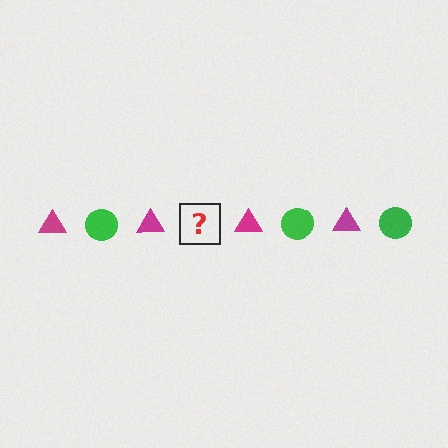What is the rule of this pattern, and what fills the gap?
The rule is that the pattern alternates between magenta triangle and green circle. The gap should be filled with a green circle.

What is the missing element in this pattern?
The missing element is a green circle.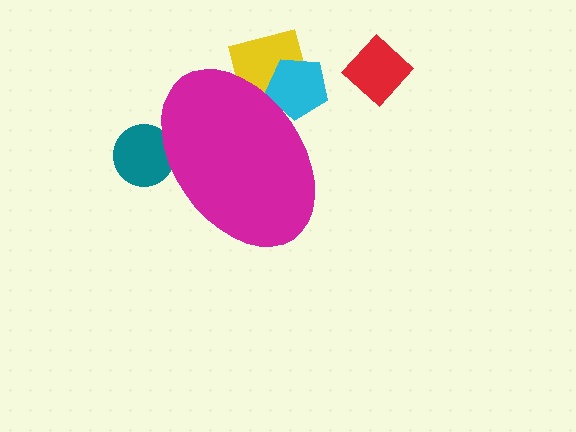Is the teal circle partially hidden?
Yes, the teal circle is partially hidden behind the magenta ellipse.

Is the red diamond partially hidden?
No, the red diamond is fully visible.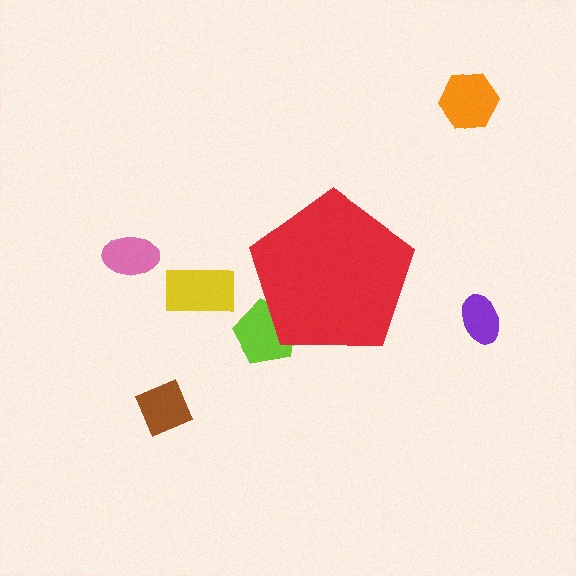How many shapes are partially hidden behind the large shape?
1 shape is partially hidden.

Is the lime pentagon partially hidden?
Yes, the lime pentagon is partially hidden behind the red pentagon.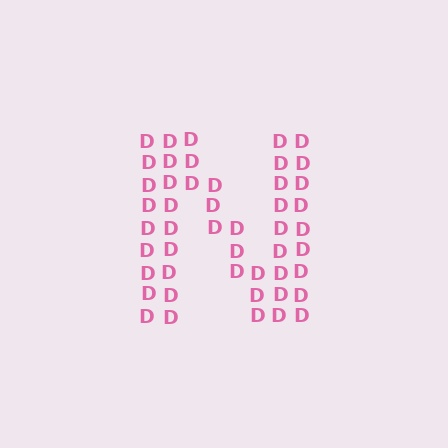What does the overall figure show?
The overall figure shows the letter N.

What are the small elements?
The small elements are letter D's.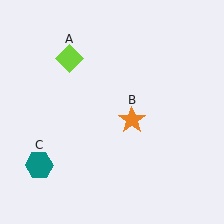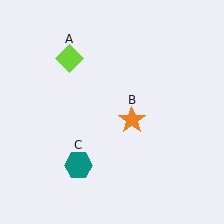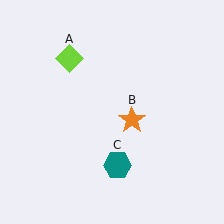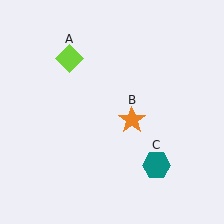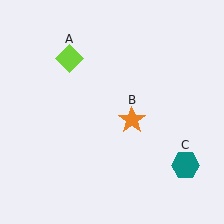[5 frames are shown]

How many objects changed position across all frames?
1 object changed position: teal hexagon (object C).